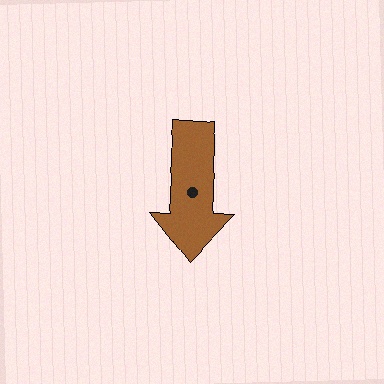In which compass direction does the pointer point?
South.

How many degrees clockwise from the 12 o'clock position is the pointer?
Approximately 183 degrees.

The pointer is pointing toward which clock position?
Roughly 6 o'clock.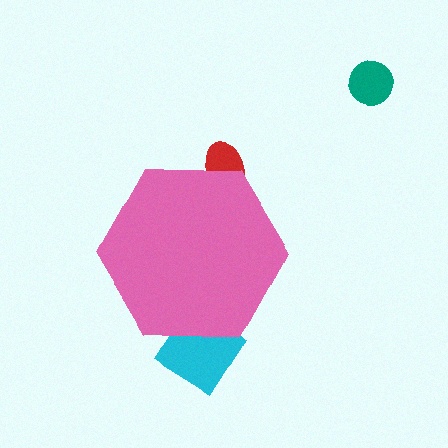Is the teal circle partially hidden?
No, the teal circle is fully visible.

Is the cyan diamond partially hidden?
Yes, the cyan diamond is partially hidden behind the pink hexagon.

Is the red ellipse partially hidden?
Yes, the red ellipse is partially hidden behind the pink hexagon.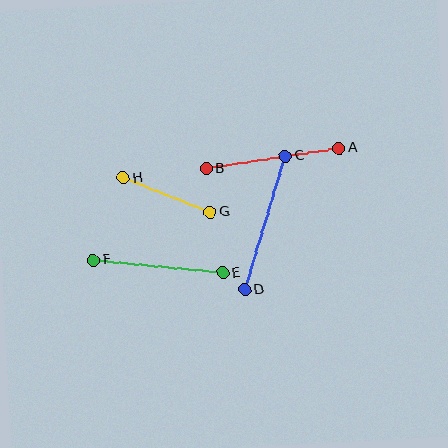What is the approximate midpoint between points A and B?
The midpoint is at approximately (273, 158) pixels.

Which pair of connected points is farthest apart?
Points C and D are farthest apart.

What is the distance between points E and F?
The distance is approximately 130 pixels.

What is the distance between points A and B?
The distance is approximately 134 pixels.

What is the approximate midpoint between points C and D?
The midpoint is at approximately (265, 223) pixels.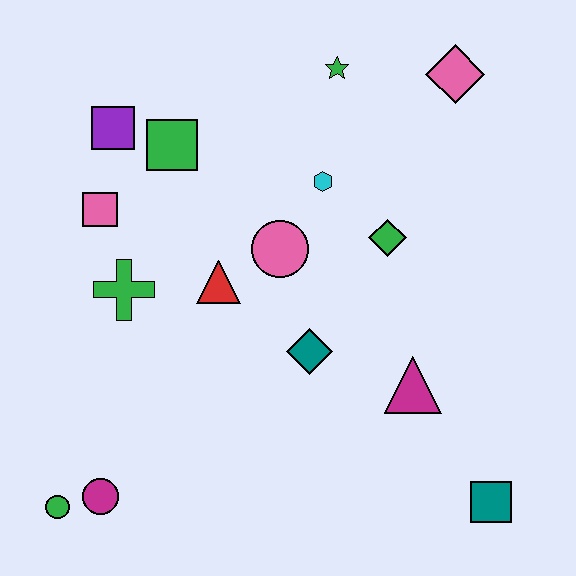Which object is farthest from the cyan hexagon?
The green circle is farthest from the cyan hexagon.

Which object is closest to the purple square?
The green square is closest to the purple square.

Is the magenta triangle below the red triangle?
Yes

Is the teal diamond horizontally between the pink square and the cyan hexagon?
Yes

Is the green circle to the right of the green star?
No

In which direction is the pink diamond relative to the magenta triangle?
The pink diamond is above the magenta triangle.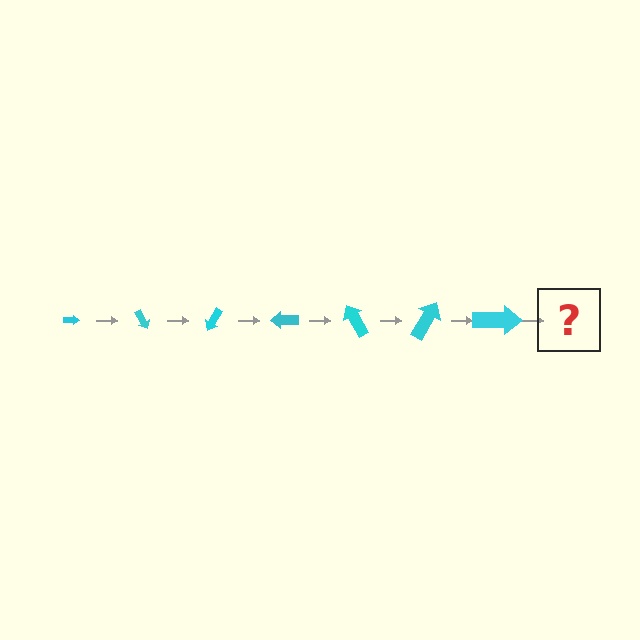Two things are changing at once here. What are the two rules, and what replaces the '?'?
The two rules are that the arrow grows larger each step and it rotates 60 degrees each step. The '?' should be an arrow, larger than the previous one and rotated 420 degrees from the start.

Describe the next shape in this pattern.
It should be an arrow, larger than the previous one and rotated 420 degrees from the start.